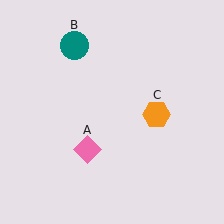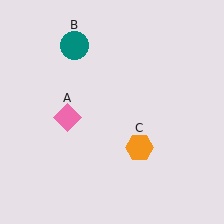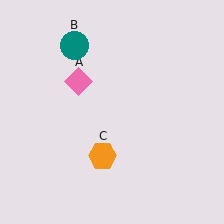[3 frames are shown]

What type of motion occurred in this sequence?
The pink diamond (object A), orange hexagon (object C) rotated clockwise around the center of the scene.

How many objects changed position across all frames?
2 objects changed position: pink diamond (object A), orange hexagon (object C).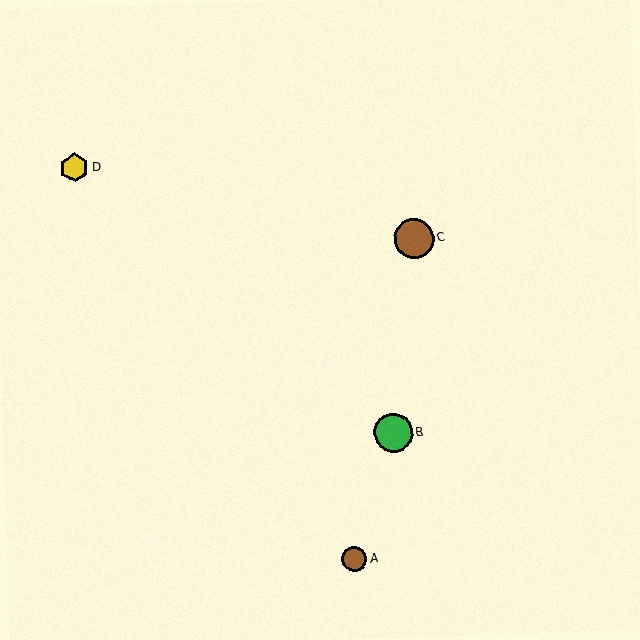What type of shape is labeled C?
Shape C is a brown circle.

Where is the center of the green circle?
The center of the green circle is at (393, 433).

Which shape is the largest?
The brown circle (labeled C) is the largest.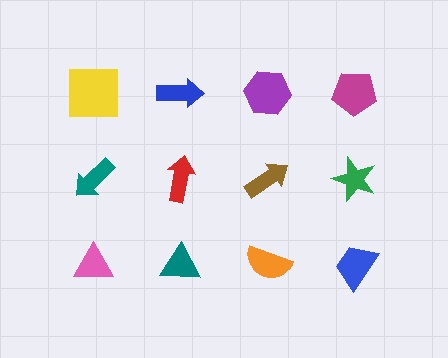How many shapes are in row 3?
4 shapes.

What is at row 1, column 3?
A purple hexagon.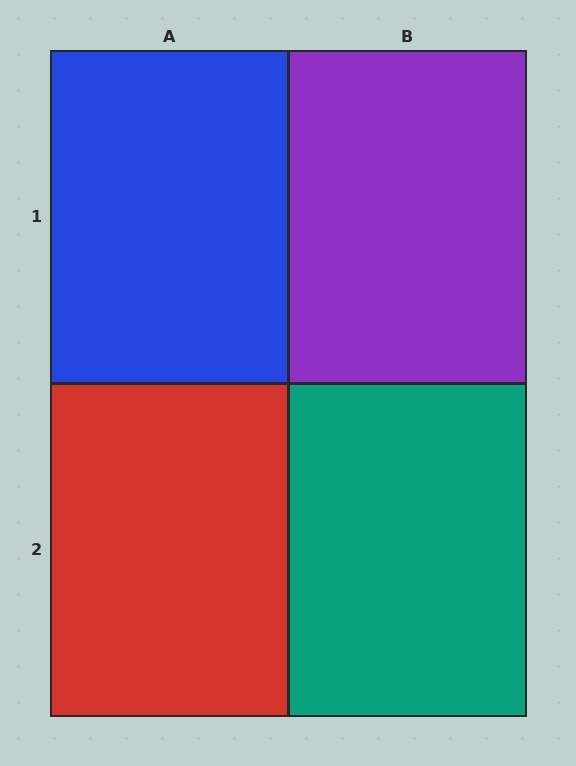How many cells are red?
1 cell is red.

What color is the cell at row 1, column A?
Blue.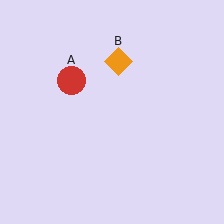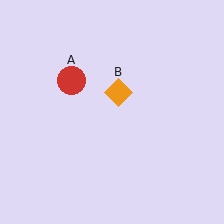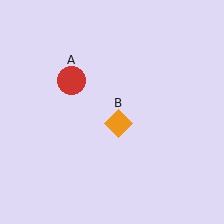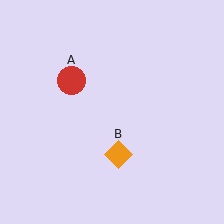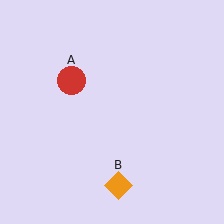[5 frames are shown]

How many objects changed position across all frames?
1 object changed position: orange diamond (object B).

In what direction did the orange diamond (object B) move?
The orange diamond (object B) moved down.